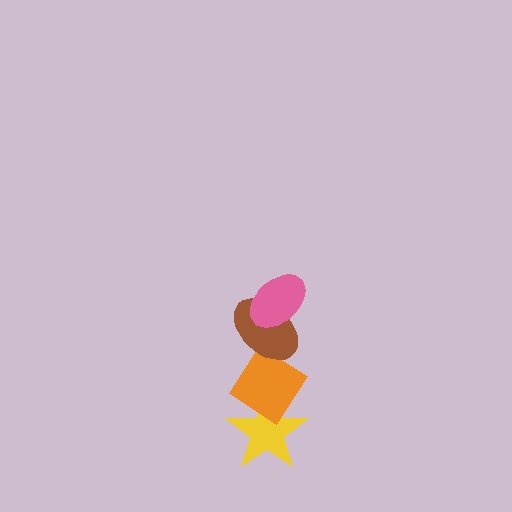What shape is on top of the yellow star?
The orange diamond is on top of the yellow star.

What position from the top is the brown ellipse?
The brown ellipse is 2nd from the top.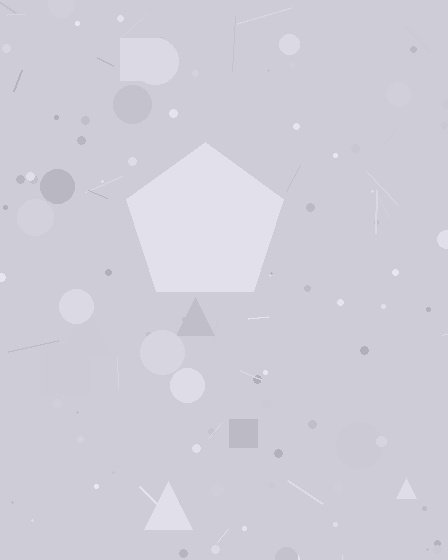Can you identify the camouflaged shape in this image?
The camouflaged shape is a pentagon.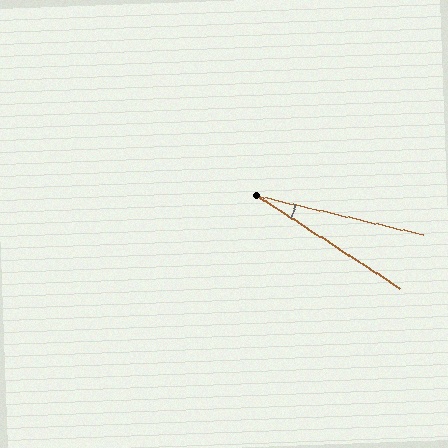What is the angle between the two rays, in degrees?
Approximately 20 degrees.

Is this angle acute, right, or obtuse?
It is acute.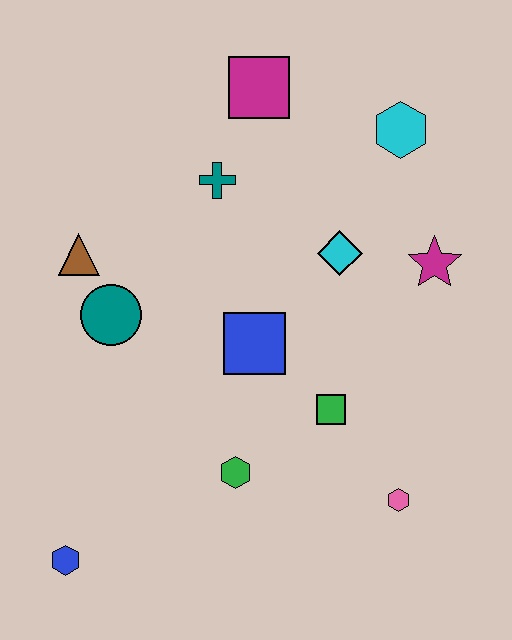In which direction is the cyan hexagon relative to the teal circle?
The cyan hexagon is to the right of the teal circle.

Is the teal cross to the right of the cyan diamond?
No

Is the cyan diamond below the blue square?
No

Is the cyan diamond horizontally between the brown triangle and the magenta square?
No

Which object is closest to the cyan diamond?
The magenta star is closest to the cyan diamond.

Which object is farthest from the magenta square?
The blue hexagon is farthest from the magenta square.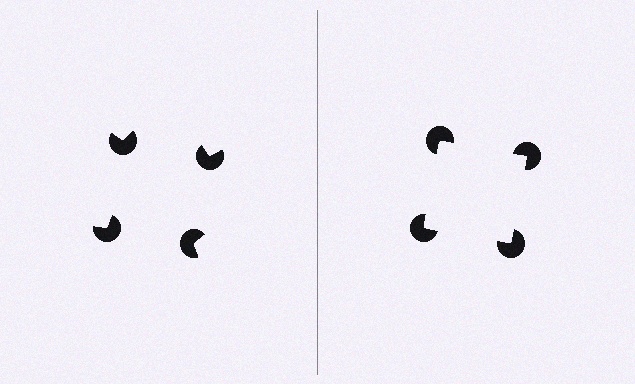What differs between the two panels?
The pac-man discs are positioned identically on both sides; only the wedge orientations differ. On the right they align to a square; on the left they are misaligned.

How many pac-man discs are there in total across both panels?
8 — 4 on each side.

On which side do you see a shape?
An illusory square appears on the right side. On the left side the wedge cuts are rotated, so no coherent shape forms.